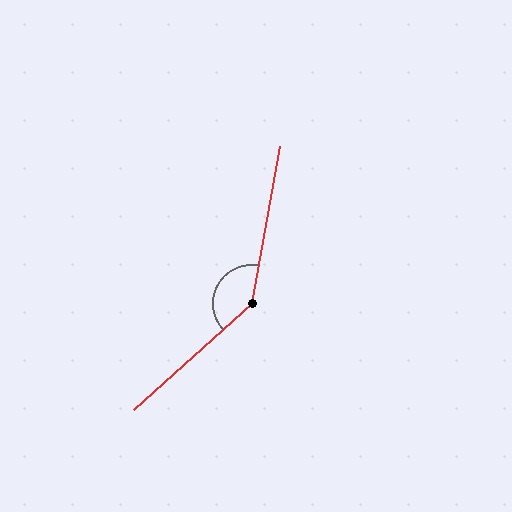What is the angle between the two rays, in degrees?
Approximately 142 degrees.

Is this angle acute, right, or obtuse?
It is obtuse.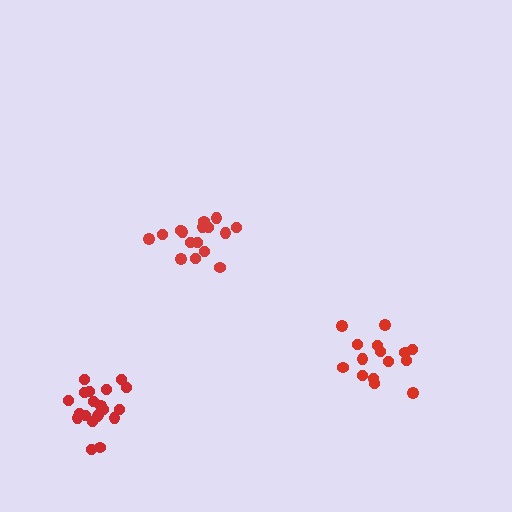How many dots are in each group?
Group 1: 20 dots, Group 2: 17 dots, Group 3: 15 dots (52 total).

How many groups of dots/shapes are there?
There are 3 groups.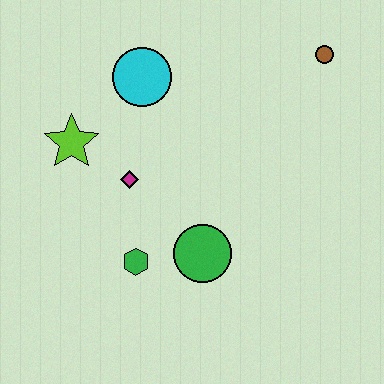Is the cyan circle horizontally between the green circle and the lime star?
Yes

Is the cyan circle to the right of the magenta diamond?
Yes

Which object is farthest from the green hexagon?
The brown circle is farthest from the green hexagon.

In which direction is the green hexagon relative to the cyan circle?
The green hexagon is below the cyan circle.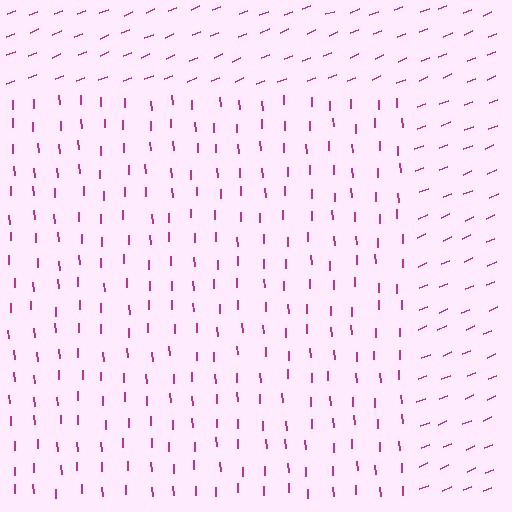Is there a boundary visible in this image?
Yes, there is a texture boundary formed by a change in line orientation.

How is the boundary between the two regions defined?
The boundary is defined purely by a change in line orientation (approximately 70 degrees difference). All lines are the same color and thickness.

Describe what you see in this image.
The image is filled with small magenta line segments. A rectangle region in the image has lines oriented differently from the surrounding lines, creating a visible texture boundary.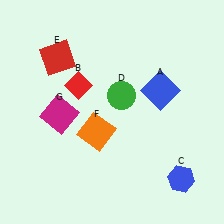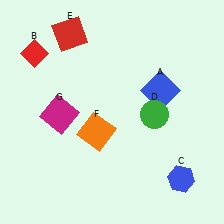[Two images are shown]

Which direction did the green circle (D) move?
The green circle (D) moved right.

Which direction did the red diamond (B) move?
The red diamond (B) moved left.